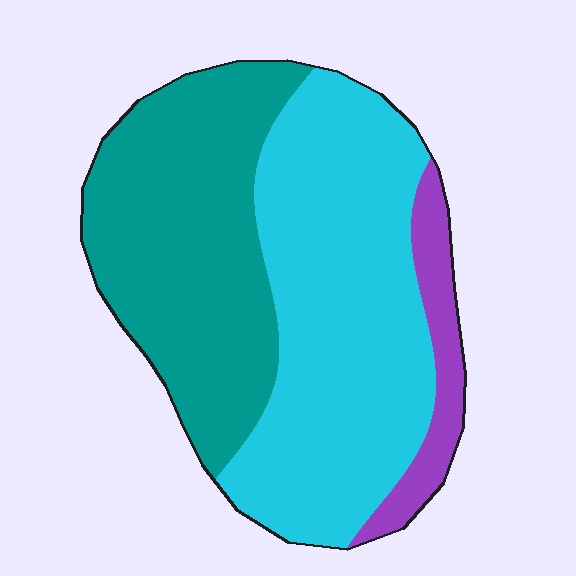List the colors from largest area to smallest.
From largest to smallest: cyan, teal, purple.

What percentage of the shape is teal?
Teal covers around 40% of the shape.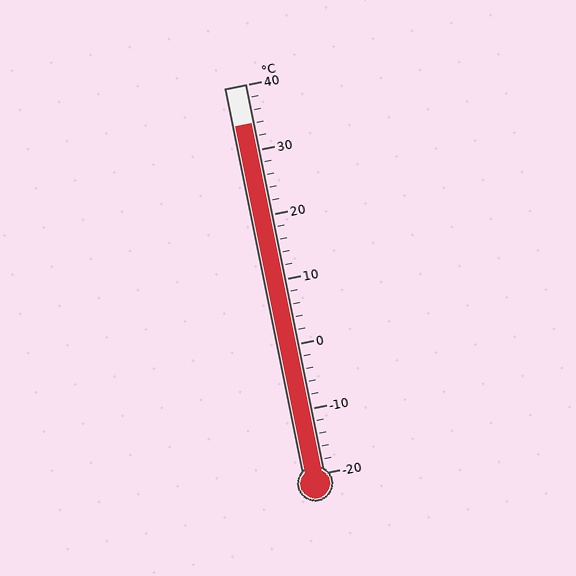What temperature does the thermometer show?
The thermometer shows approximately 34°C.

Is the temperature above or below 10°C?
The temperature is above 10°C.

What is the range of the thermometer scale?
The thermometer scale ranges from -20°C to 40°C.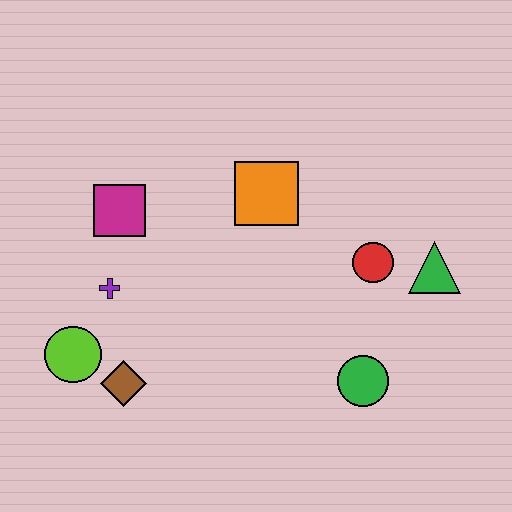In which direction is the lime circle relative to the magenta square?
The lime circle is below the magenta square.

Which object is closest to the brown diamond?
The lime circle is closest to the brown diamond.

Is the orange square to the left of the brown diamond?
No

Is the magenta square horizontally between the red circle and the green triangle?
No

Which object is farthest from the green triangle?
The lime circle is farthest from the green triangle.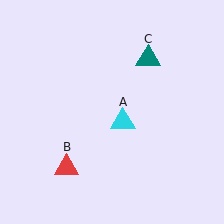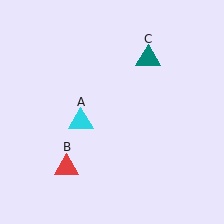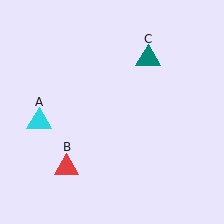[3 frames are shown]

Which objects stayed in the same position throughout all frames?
Red triangle (object B) and teal triangle (object C) remained stationary.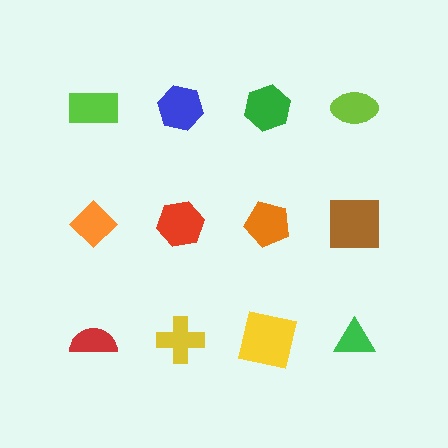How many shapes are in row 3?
4 shapes.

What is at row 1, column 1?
A lime rectangle.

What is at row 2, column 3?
An orange pentagon.